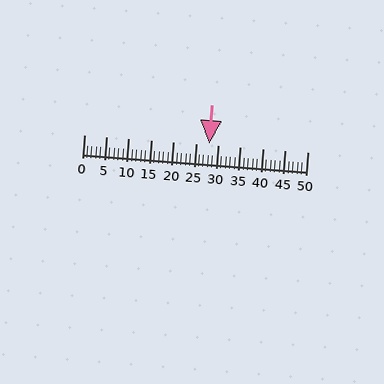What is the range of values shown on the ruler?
The ruler shows values from 0 to 50.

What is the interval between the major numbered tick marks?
The major tick marks are spaced 5 units apart.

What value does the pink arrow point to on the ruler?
The pink arrow points to approximately 28.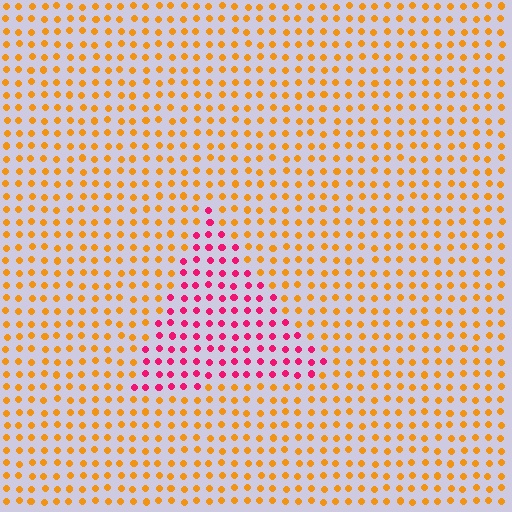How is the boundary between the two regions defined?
The boundary is defined purely by a slight shift in hue (about 60 degrees). Spacing, size, and orientation are identical on both sides.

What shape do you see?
I see a triangle.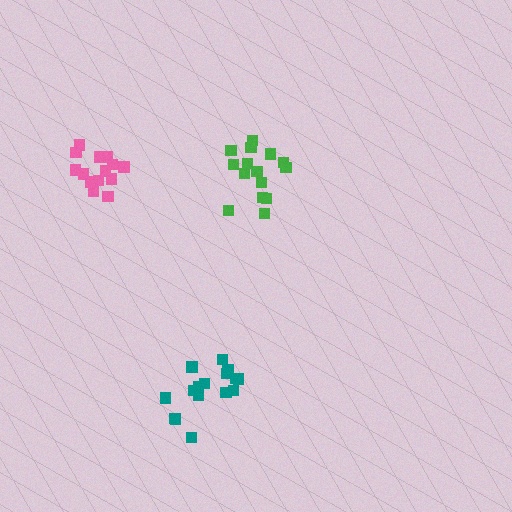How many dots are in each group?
Group 1: 14 dots, Group 2: 16 dots, Group 3: 15 dots (45 total).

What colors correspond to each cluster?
The clusters are colored: pink, teal, green.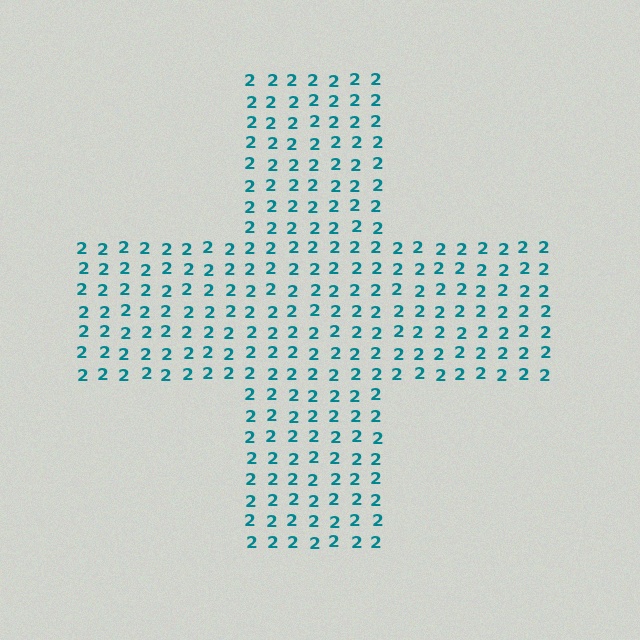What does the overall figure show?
The overall figure shows a cross.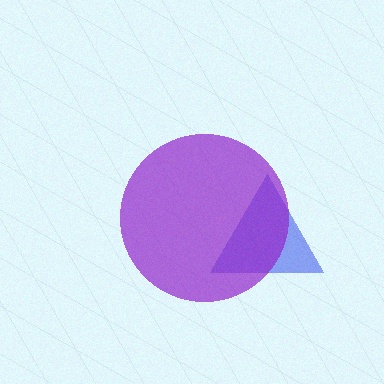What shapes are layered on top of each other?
The layered shapes are: a blue triangle, a purple circle.